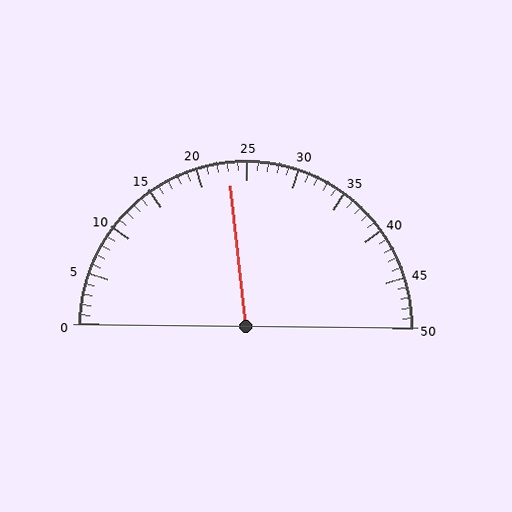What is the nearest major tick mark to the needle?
The nearest major tick mark is 25.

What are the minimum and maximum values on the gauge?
The gauge ranges from 0 to 50.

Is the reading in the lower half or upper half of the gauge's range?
The reading is in the lower half of the range (0 to 50).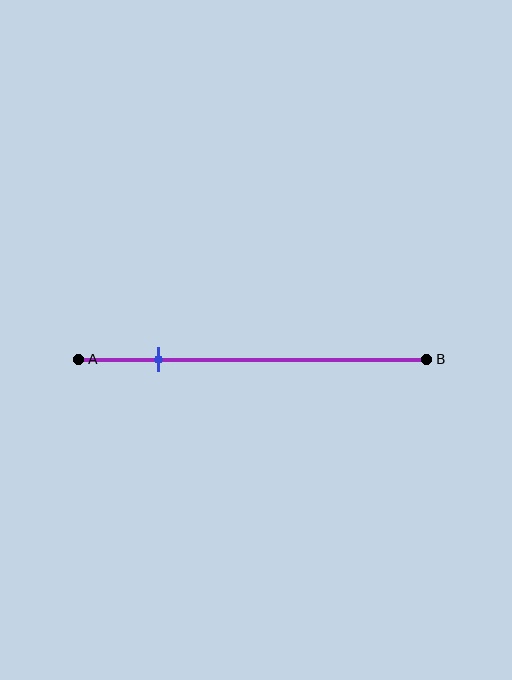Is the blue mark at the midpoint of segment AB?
No, the mark is at about 25% from A, not at the 50% midpoint.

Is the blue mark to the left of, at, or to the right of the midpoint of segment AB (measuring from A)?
The blue mark is to the left of the midpoint of segment AB.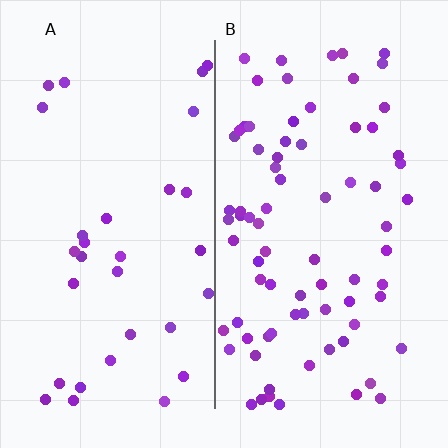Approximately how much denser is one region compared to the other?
Approximately 2.5× — region B over region A.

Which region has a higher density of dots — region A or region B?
B (the right).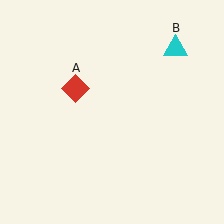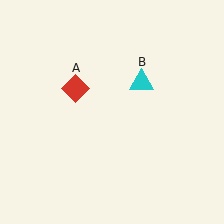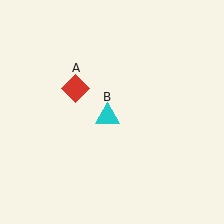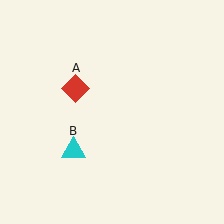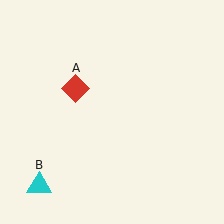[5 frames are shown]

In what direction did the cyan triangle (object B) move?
The cyan triangle (object B) moved down and to the left.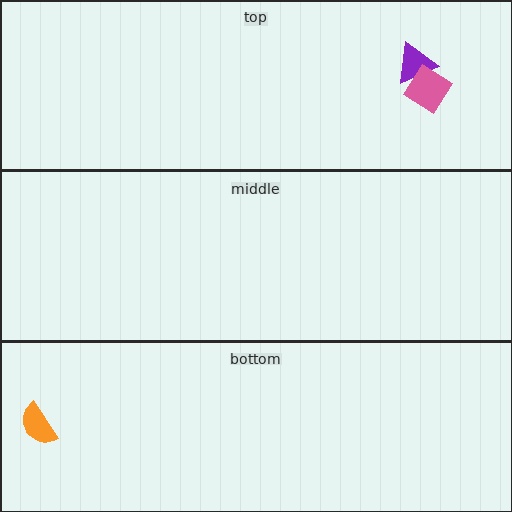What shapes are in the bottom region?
The orange semicircle.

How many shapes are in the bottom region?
1.